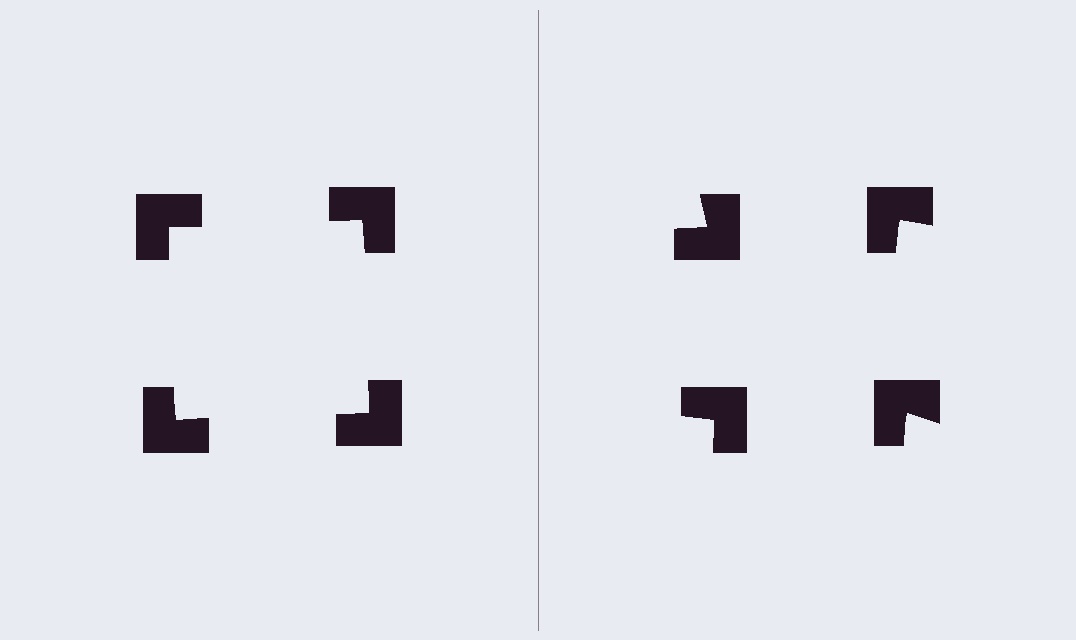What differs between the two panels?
The notched squares are positioned identically on both sides; only the wedge orientations differ. On the left they align to a square; on the right they are misaligned.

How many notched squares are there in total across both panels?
8 — 4 on each side.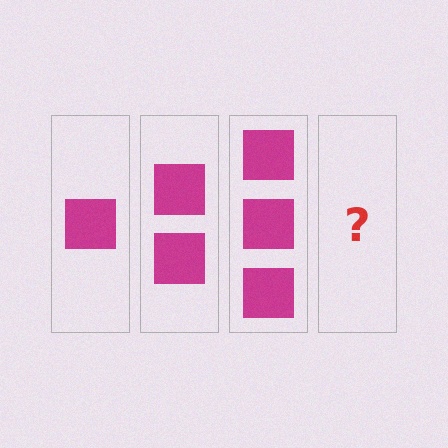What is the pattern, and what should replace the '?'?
The pattern is that each step adds one more square. The '?' should be 4 squares.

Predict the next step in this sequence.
The next step is 4 squares.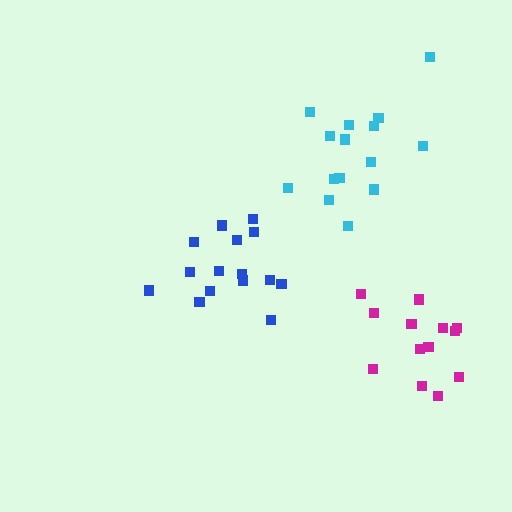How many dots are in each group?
Group 1: 13 dots, Group 2: 15 dots, Group 3: 15 dots (43 total).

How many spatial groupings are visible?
There are 3 spatial groupings.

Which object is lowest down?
The magenta cluster is bottommost.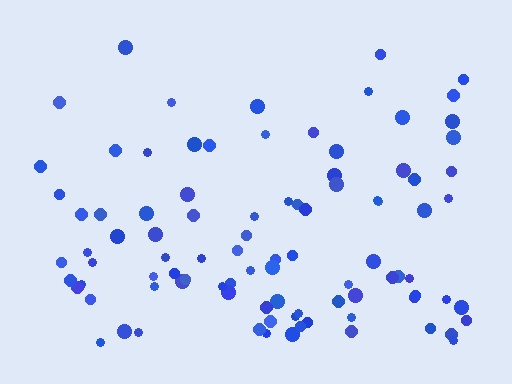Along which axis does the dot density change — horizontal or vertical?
Vertical.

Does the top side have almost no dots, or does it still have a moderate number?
Still a moderate number, just noticeably fewer than the bottom.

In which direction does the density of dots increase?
From top to bottom, with the bottom side densest.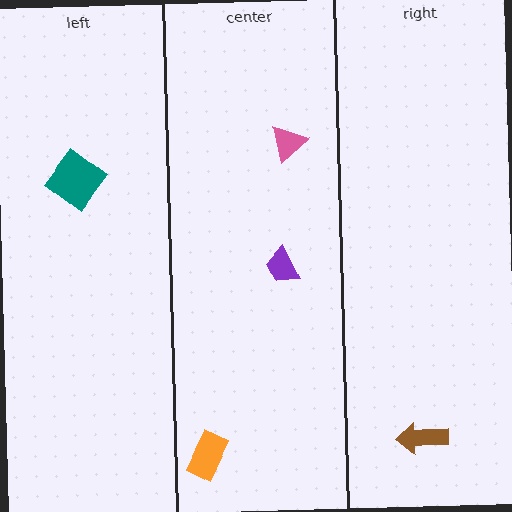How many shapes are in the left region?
1.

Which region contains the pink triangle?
The center region.